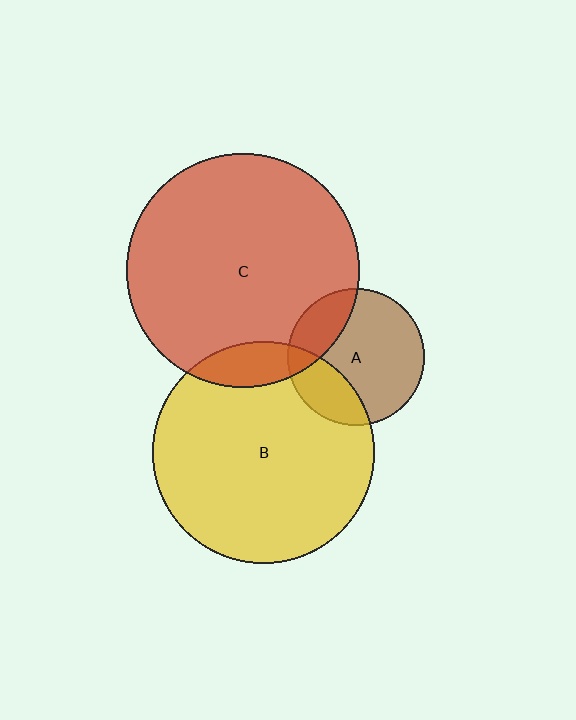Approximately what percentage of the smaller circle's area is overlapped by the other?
Approximately 10%.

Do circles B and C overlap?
Yes.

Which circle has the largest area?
Circle C (red).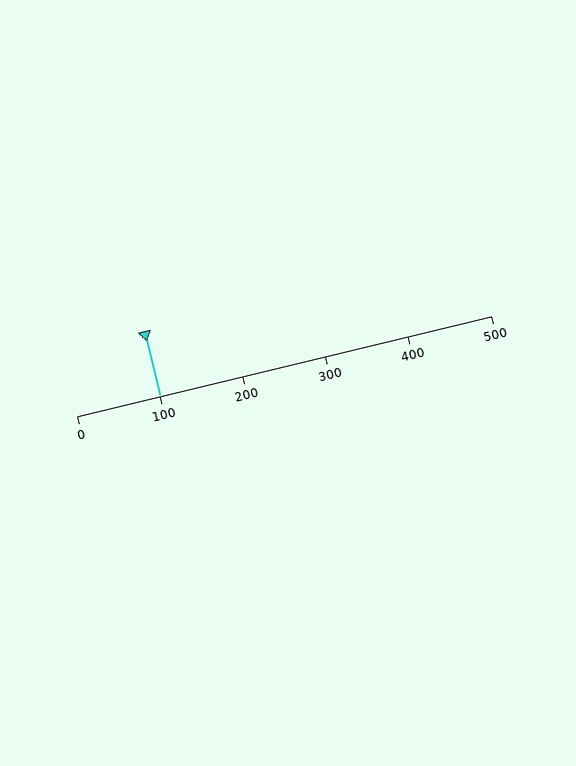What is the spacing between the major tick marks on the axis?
The major ticks are spaced 100 apart.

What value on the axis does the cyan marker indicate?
The marker indicates approximately 100.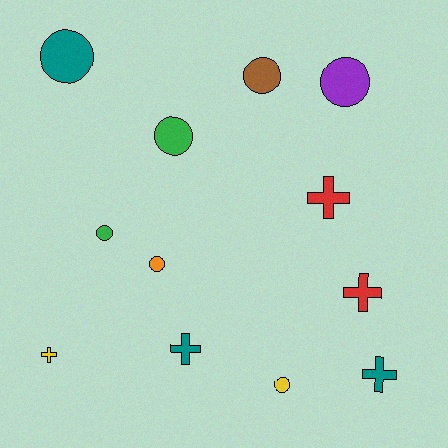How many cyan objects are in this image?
There are no cyan objects.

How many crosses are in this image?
There are 5 crosses.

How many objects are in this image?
There are 12 objects.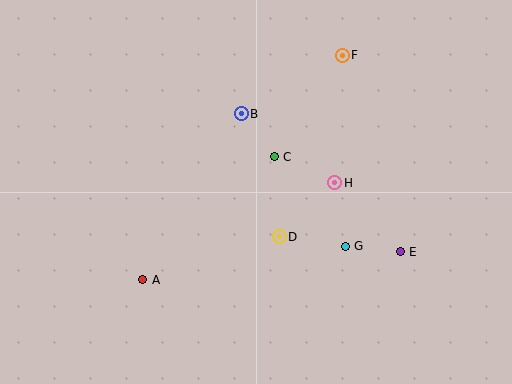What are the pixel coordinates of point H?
Point H is at (335, 183).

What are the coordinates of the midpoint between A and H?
The midpoint between A and H is at (239, 231).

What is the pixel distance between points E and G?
The distance between E and G is 55 pixels.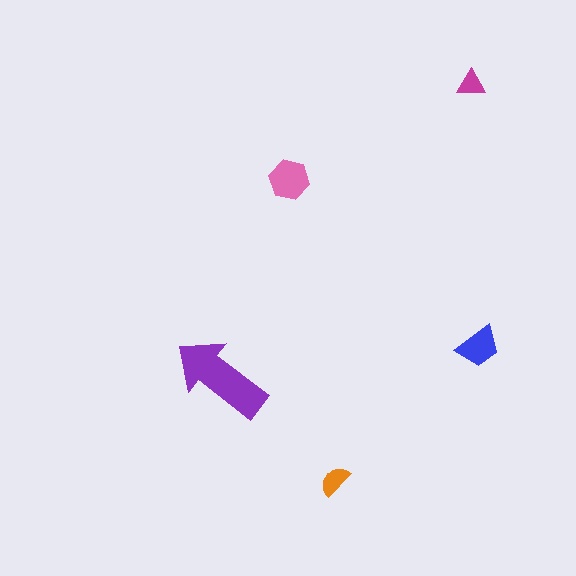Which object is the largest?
The purple arrow.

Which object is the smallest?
The magenta triangle.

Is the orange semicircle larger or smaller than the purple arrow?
Smaller.